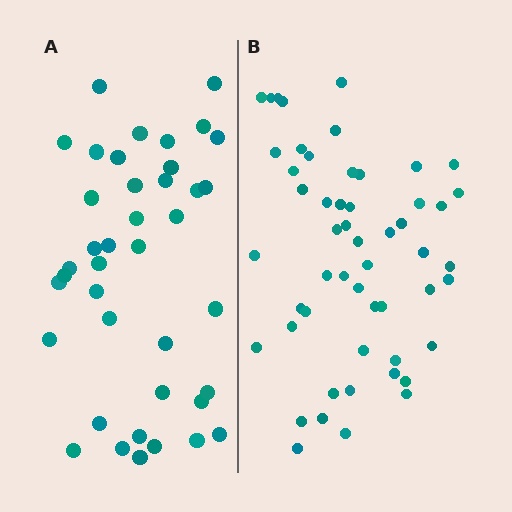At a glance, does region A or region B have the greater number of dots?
Region B (the right region) has more dots.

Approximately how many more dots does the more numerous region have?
Region B has approximately 15 more dots than region A.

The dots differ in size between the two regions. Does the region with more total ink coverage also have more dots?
No. Region A has more total ink coverage because its dots are larger, but region B actually contains more individual dots. Total area can be misleading — the number of items is what matters here.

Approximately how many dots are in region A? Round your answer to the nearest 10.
About 40 dots.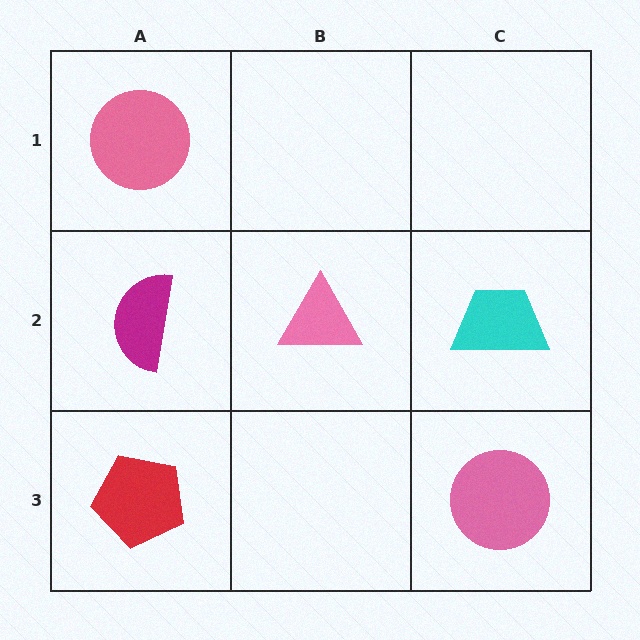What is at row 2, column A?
A magenta semicircle.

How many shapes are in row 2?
3 shapes.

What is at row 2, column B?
A pink triangle.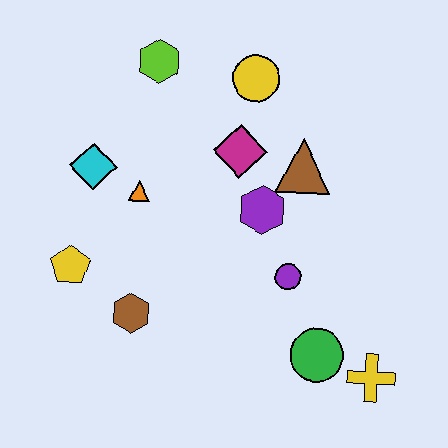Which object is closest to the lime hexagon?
The yellow circle is closest to the lime hexagon.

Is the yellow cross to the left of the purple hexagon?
No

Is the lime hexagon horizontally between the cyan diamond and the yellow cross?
Yes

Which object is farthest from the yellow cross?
The lime hexagon is farthest from the yellow cross.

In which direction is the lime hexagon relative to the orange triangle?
The lime hexagon is above the orange triangle.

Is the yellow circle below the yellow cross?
No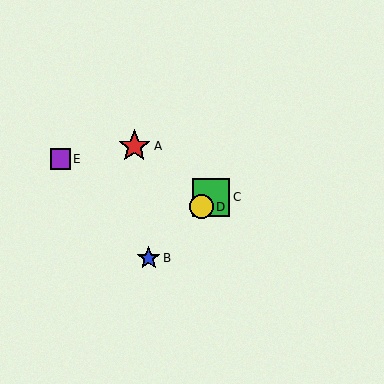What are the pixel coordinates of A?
Object A is at (134, 146).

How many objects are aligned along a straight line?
3 objects (B, C, D) are aligned along a straight line.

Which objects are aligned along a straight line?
Objects B, C, D are aligned along a straight line.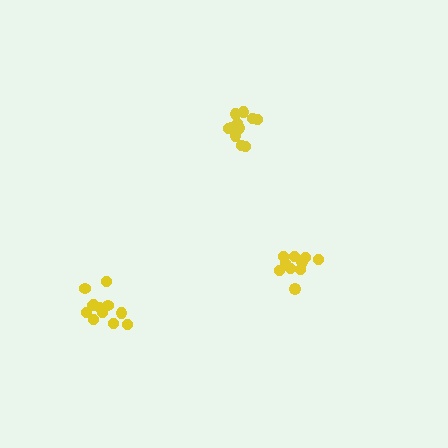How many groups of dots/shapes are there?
There are 3 groups.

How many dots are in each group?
Group 1: 10 dots, Group 2: 12 dots, Group 3: 11 dots (33 total).